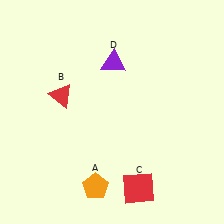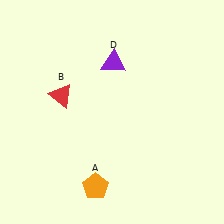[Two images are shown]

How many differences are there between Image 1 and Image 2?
There is 1 difference between the two images.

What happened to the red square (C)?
The red square (C) was removed in Image 2. It was in the bottom-right area of Image 1.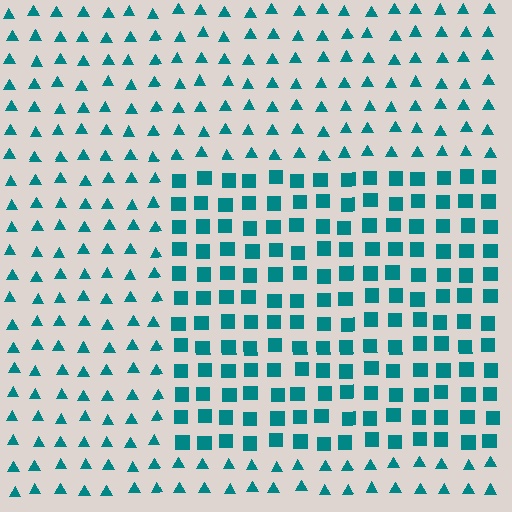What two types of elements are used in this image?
The image uses squares inside the rectangle region and triangles outside it.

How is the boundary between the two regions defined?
The boundary is defined by a change in element shape: squares inside vs. triangles outside. All elements share the same color and spacing.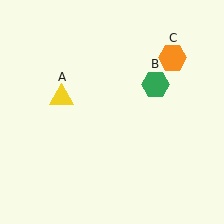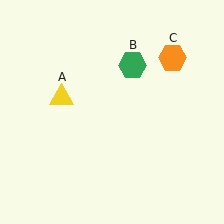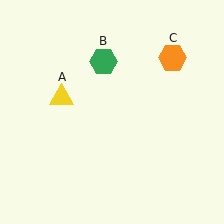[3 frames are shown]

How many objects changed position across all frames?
1 object changed position: green hexagon (object B).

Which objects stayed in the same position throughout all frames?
Yellow triangle (object A) and orange hexagon (object C) remained stationary.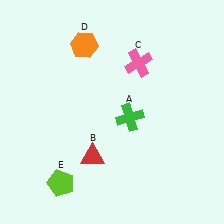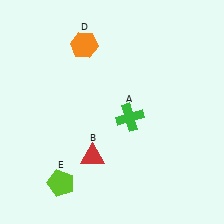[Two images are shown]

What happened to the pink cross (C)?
The pink cross (C) was removed in Image 2. It was in the top-right area of Image 1.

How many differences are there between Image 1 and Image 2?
There is 1 difference between the two images.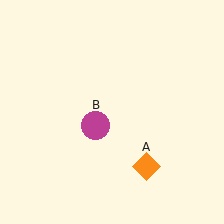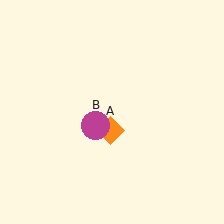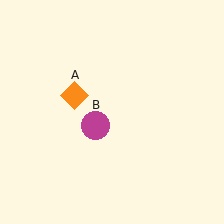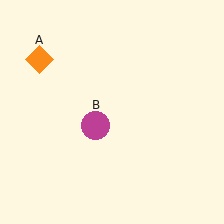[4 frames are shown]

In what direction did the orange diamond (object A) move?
The orange diamond (object A) moved up and to the left.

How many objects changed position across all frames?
1 object changed position: orange diamond (object A).